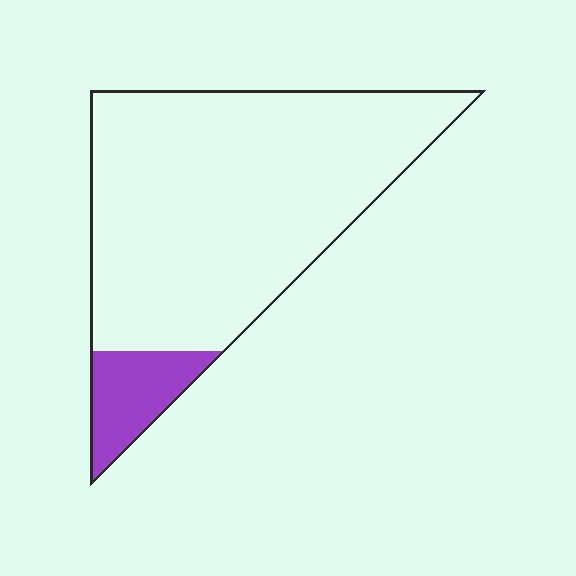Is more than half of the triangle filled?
No.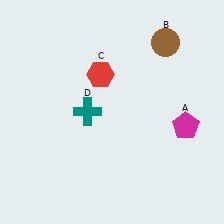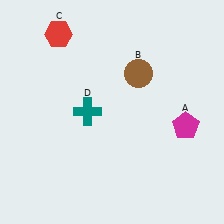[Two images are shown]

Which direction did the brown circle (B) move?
The brown circle (B) moved down.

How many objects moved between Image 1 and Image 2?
2 objects moved between the two images.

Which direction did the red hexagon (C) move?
The red hexagon (C) moved left.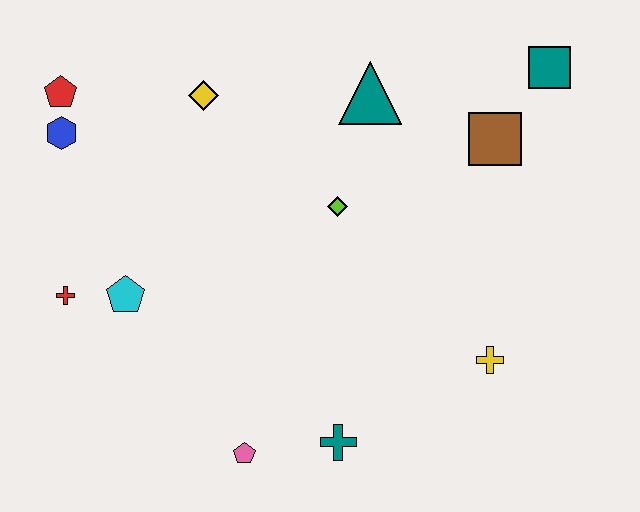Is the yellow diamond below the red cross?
No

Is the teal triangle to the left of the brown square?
Yes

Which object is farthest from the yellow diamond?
The yellow cross is farthest from the yellow diamond.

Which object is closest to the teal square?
The brown square is closest to the teal square.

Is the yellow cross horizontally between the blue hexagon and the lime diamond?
No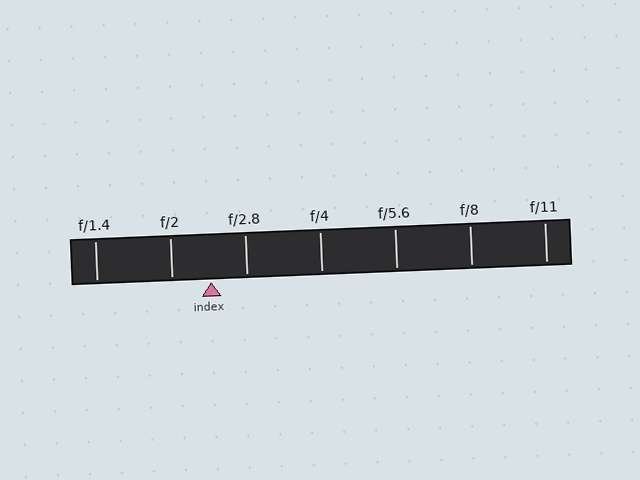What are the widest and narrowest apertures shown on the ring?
The widest aperture shown is f/1.4 and the narrowest is f/11.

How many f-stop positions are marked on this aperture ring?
There are 7 f-stop positions marked.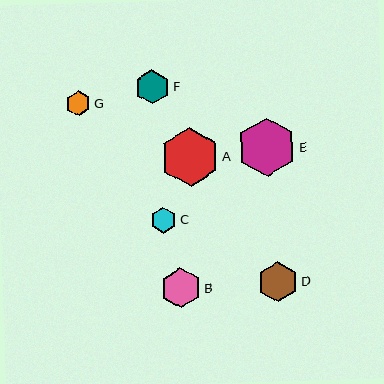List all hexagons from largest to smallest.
From largest to smallest: E, A, D, B, F, C, G.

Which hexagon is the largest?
Hexagon E is the largest with a size of approximately 58 pixels.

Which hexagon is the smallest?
Hexagon G is the smallest with a size of approximately 25 pixels.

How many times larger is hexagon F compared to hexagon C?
Hexagon F is approximately 1.3 times the size of hexagon C.